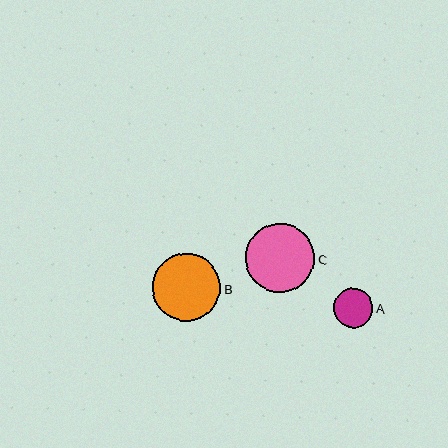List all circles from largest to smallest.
From largest to smallest: C, B, A.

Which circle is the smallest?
Circle A is the smallest with a size of approximately 40 pixels.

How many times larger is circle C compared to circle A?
Circle C is approximately 1.8 times the size of circle A.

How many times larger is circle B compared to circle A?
Circle B is approximately 1.7 times the size of circle A.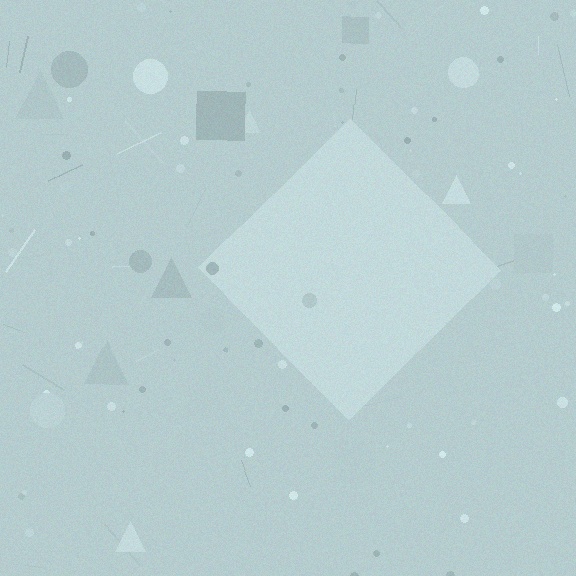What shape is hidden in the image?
A diamond is hidden in the image.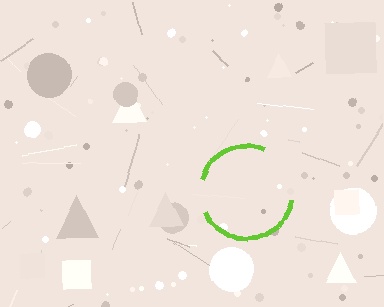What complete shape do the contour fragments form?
The contour fragments form a circle.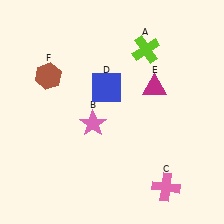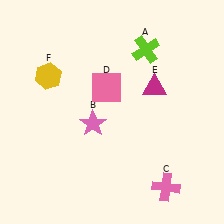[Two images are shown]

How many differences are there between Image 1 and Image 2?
There are 2 differences between the two images.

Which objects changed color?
D changed from blue to pink. F changed from brown to yellow.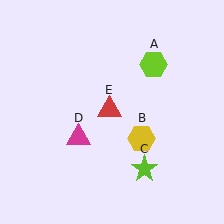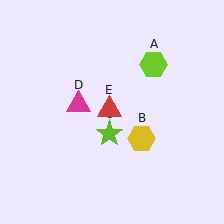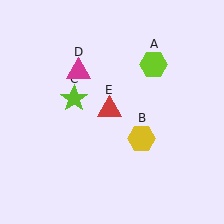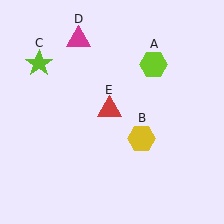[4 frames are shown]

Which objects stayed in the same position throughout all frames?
Lime hexagon (object A) and yellow hexagon (object B) and red triangle (object E) remained stationary.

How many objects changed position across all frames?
2 objects changed position: lime star (object C), magenta triangle (object D).